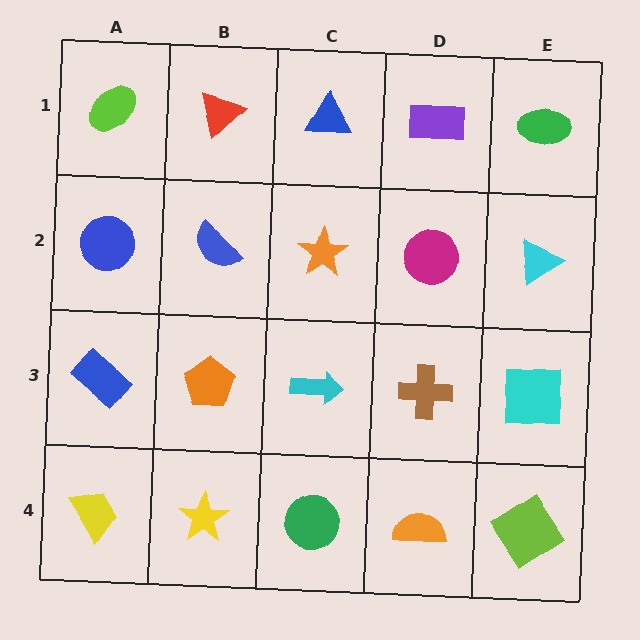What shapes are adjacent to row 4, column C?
A cyan arrow (row 3, column C), a yellow star (row 4, column B), an orange semicircle (row 4, column D).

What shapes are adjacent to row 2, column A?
A lime ellipse (row 1, column A), a blue rectangle (row 3, column A), a blue semicircle (row 2, column B).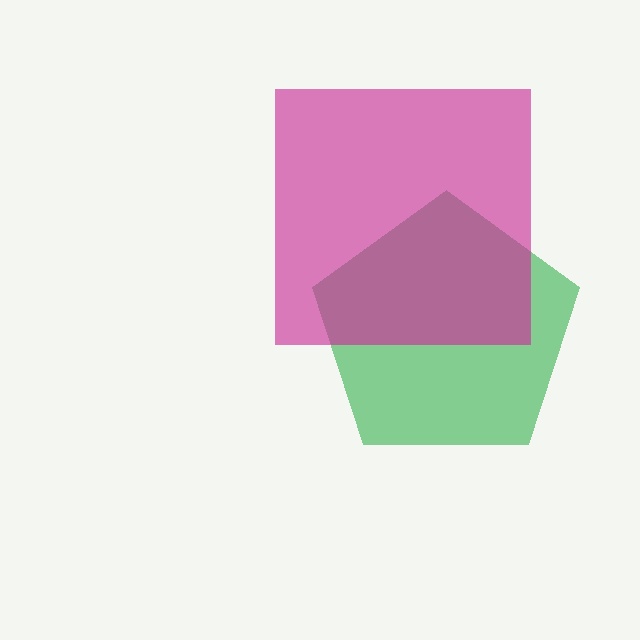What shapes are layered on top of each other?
The layered shapes are: a green pentagon, a magenta square.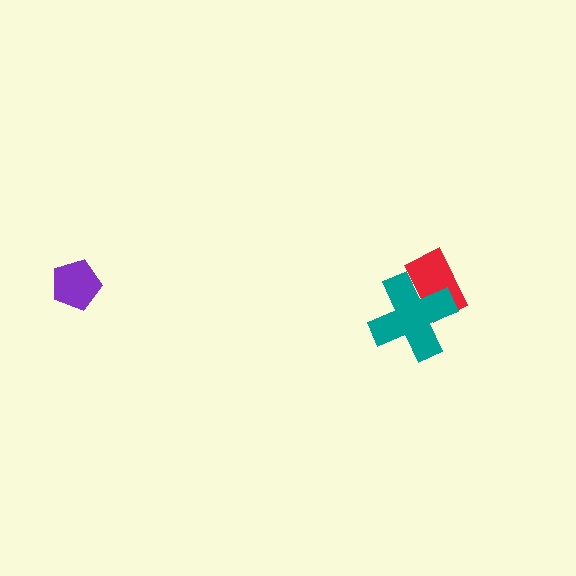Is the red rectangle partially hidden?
Yes, it is partially covered by another shape.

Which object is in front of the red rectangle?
The teal cross is in front of the red rectangle.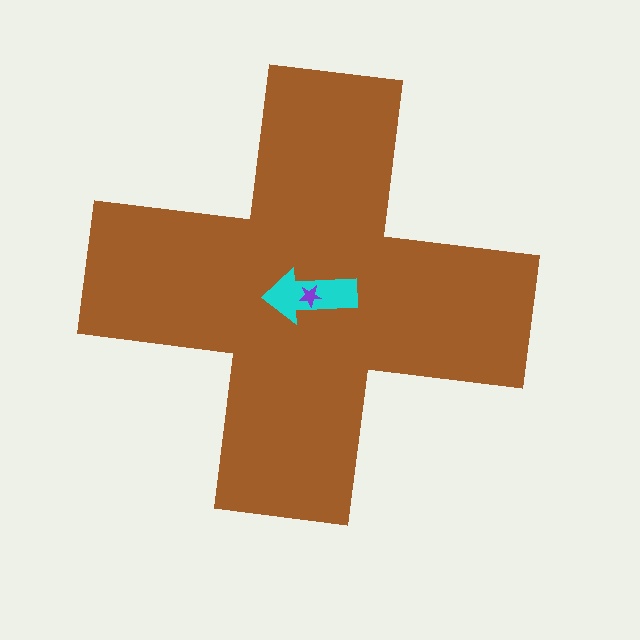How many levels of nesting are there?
3.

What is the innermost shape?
The purple star.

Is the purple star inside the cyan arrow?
Yes.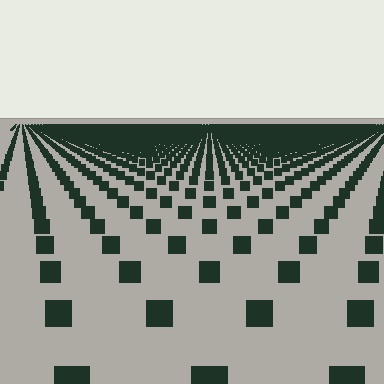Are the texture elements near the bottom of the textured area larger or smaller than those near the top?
Larger. Near the bottom, elements are closer to the viewer and appear at a bigger on-screen size.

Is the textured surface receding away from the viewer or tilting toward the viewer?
The surface is receding away from the viewer. Texture elements get smaller and denser toward the top.